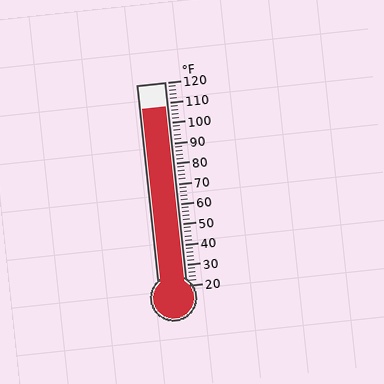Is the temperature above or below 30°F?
The temperature is above 30°F.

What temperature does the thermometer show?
The thermometer shows approximately 108°F.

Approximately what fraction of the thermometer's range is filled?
The thermometer is filled to approximately 90% of its range.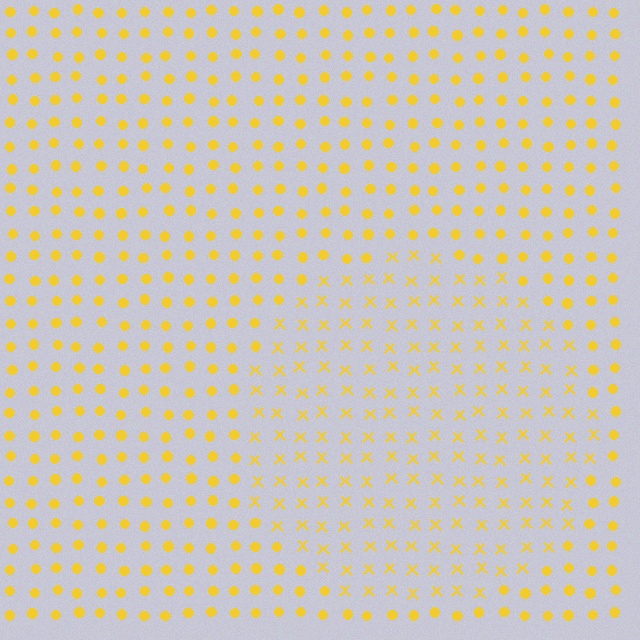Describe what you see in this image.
The image is filled with small yellow elements arranged in a uniform grid. A circle-shaped region contains X marks, while the surrounding area contains circles. The boundary is defined purely by the change in element shape.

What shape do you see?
I see a circle.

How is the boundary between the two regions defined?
The boundary is defined by a change in element shape: X marks inside vs. circles outside. All elements share the same color and spacing.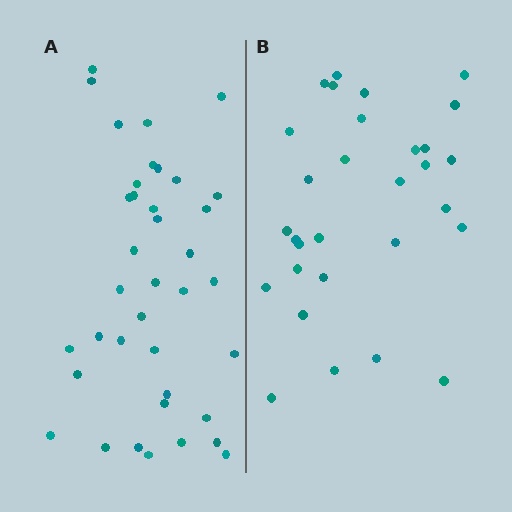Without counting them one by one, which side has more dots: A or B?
Region A (the left region) has more dots.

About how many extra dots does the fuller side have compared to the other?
Region A has roughly 8 or so more dots than region B.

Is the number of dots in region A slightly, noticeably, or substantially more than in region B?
Region A has noticeably more, but not dramatically so. The ratio is roughly 1.3 to 1.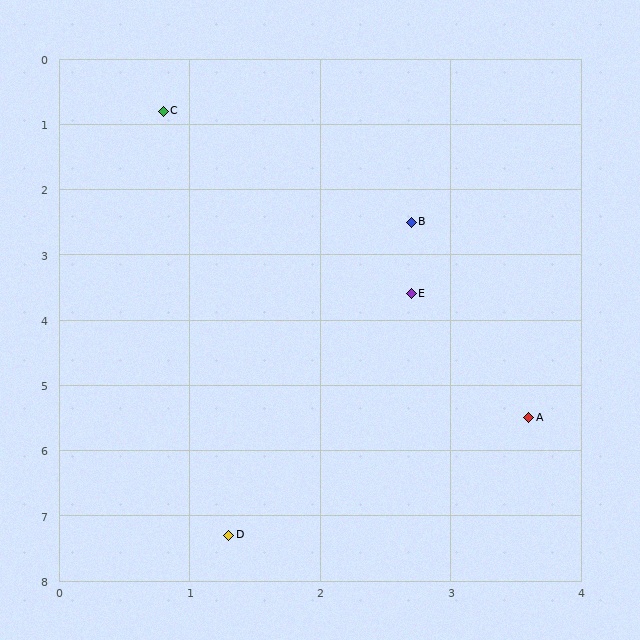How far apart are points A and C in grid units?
Points A and C are about 5.5 grid units apart.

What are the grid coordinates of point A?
Point A is at approximately (3.6, 5.5).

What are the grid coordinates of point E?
Point E is at approximately (2.7, 3.6).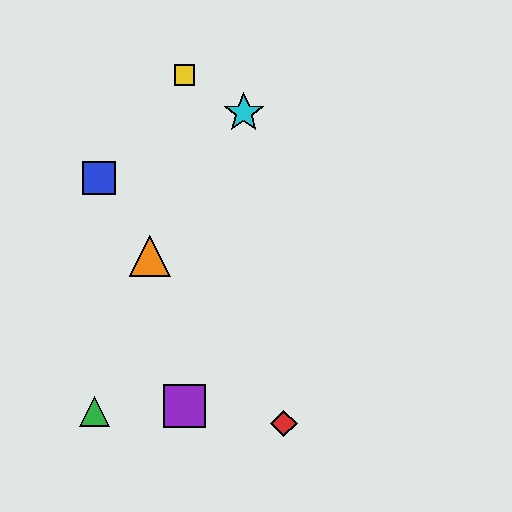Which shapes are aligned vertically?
The yellow square, the purple square are aligned vertically.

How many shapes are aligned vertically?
2 shapes (the yellow square, the purple square) are aligned vertically.